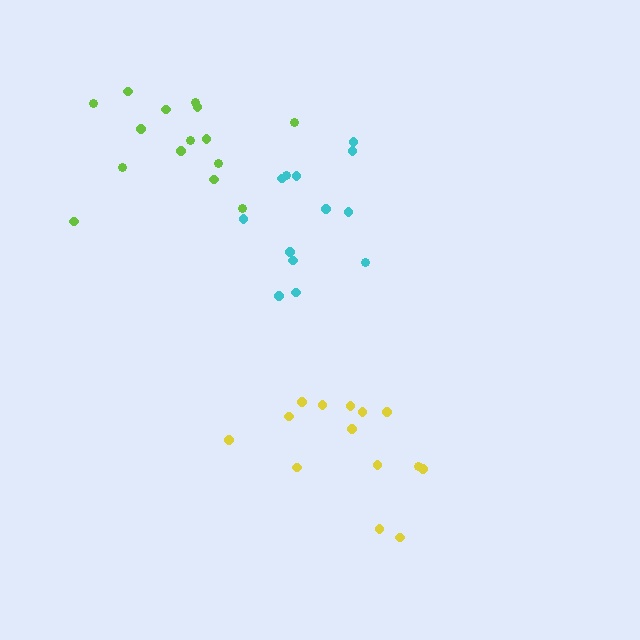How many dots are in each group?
Group 1: 14 dots, Group 2: 13 dots, Group 3: 15 dots (42 total).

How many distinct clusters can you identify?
There are 3 distinct clusters.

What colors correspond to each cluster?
The clusters are colored: yellow, cyan, lime.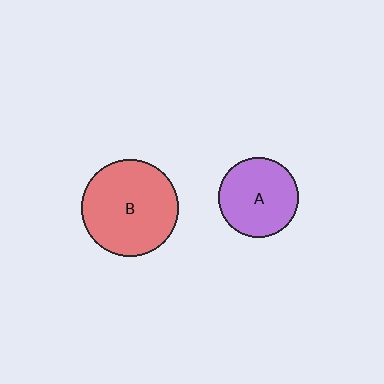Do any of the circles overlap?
No, none of the circles overlap.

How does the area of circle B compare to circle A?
Approximately 1.5 times.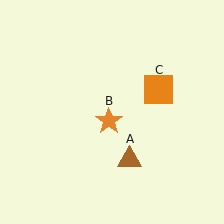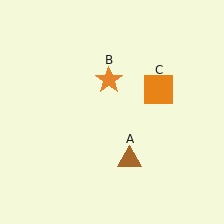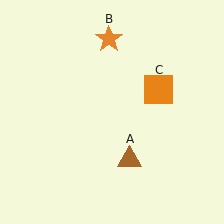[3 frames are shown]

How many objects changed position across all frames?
1 object changed position: orange star (object B).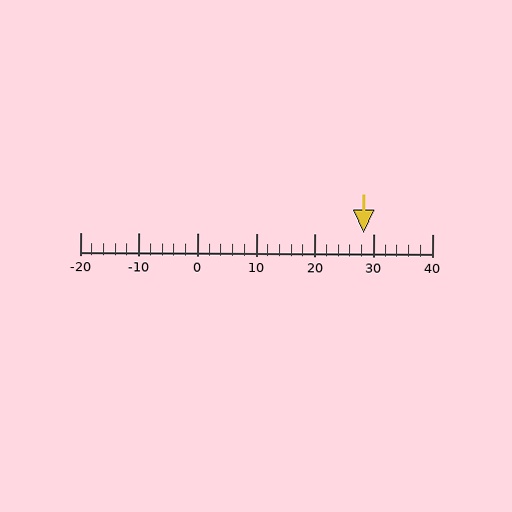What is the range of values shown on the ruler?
The ruler shows values from -20 to 40.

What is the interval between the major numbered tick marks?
The major tick marks are spaced 10 units apart.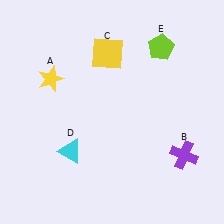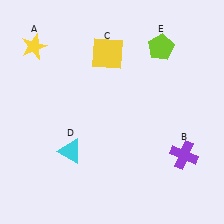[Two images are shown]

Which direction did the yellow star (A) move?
The yellow star (A) moved up.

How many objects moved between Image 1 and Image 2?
1 object moved between the two images.